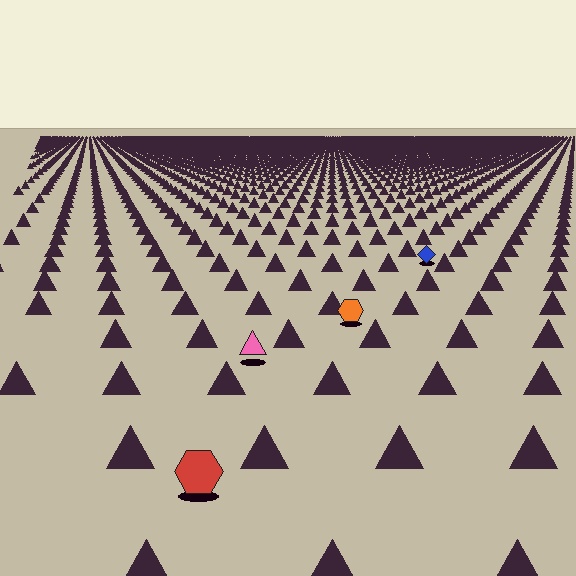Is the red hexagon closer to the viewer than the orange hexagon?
Yes. The red hexagon is closer — you can tell from the texture gradient: the ground texture is coarser near it.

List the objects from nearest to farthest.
From nearest to farthest: the red hexagon, the pink triangle, the orange hexagon, the blue diamond.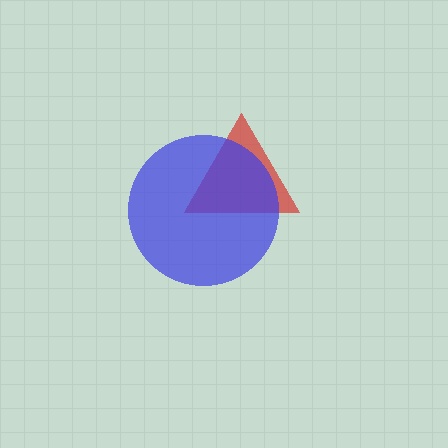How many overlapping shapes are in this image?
There are 2 overlapping shapes in the image.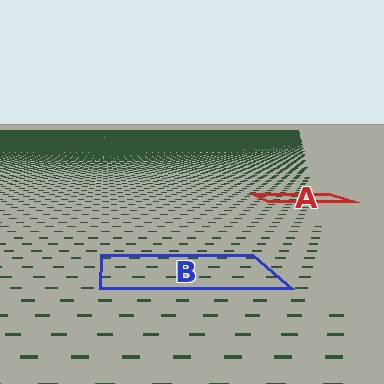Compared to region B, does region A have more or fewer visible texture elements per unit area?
Region A has more texture elements per unit area — they are packed more densely because it is farther away.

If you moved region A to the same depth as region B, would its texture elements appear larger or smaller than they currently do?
They would appear larger. At a closer depth, the same texture elements are projected at a bigger on-screen size.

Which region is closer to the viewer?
Region B is closer. The texture elements there are larger and more spread out.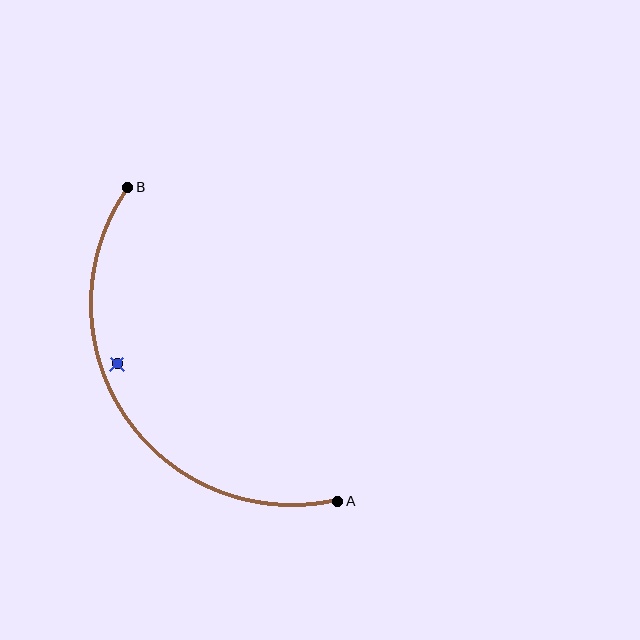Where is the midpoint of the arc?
The arc midpoint is the point on the curve farthest from the straight line joining A and B. It sits below and to the left of that line.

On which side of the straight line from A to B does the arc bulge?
The arc bulges below and to the left of the straight line connecting A and B.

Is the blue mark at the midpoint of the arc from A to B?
No — the blue mark does not lie on the arc at all. It sits slightly inside the curve.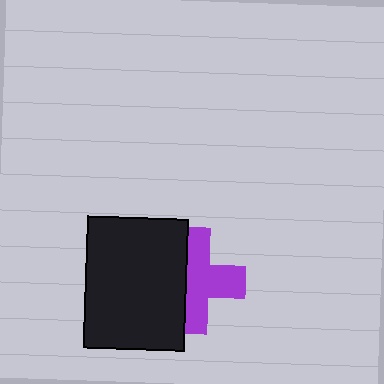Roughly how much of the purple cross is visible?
About half of it is visible (roughly 61%).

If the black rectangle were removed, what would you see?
You would see the complete purple cross.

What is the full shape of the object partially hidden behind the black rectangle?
The partially hidden object is a purple cross.